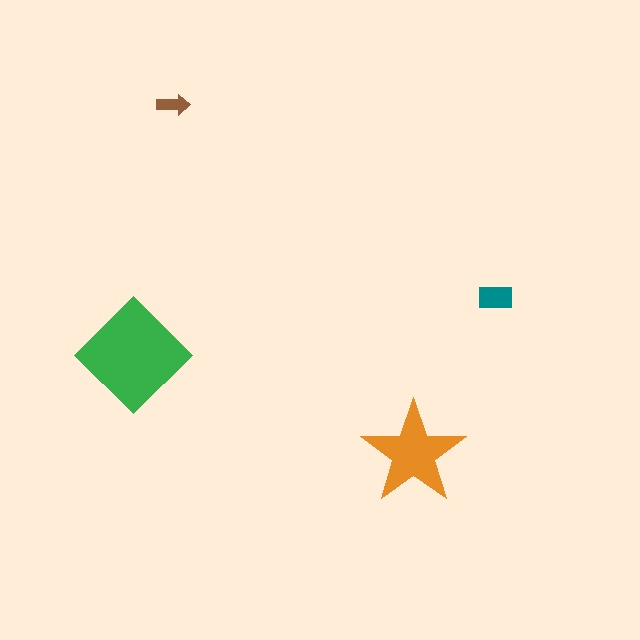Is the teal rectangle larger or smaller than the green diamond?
Smaller.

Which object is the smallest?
The brown arrow.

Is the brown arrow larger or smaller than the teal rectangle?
Smaller.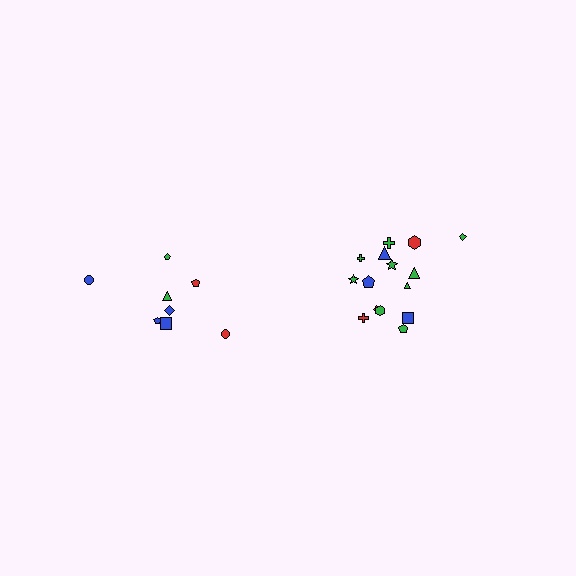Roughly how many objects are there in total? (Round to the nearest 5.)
Roughly 25 objects in total.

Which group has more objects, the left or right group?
The right group.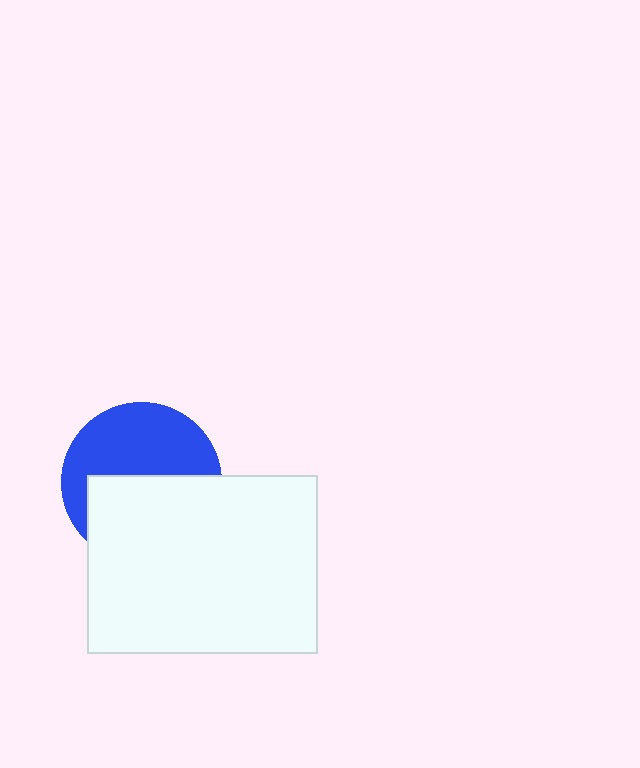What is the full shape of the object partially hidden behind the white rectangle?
The partially hidden object is a blue circle.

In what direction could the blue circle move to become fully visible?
The blue circle could move up. That would shift it out from behind the white rectangle entirely.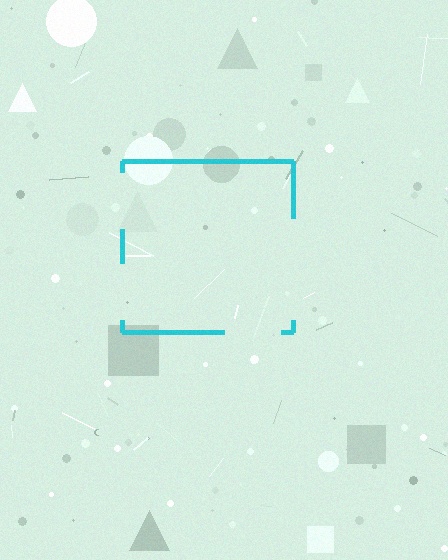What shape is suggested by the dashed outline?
The dashed outline suggests a square.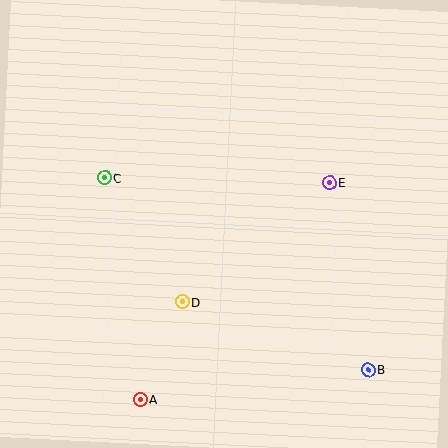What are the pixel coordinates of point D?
Point D is at (182, 302).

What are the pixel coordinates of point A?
Point A is at (140, 399).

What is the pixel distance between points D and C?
The distance between D and C is 146 pixels.